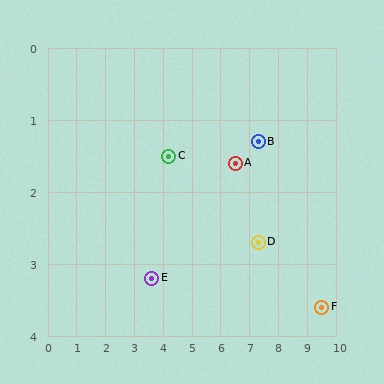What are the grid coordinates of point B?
Point B is at approximately (7.3, 1.3).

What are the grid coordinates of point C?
Point C is at approximately (4.2, 1.5).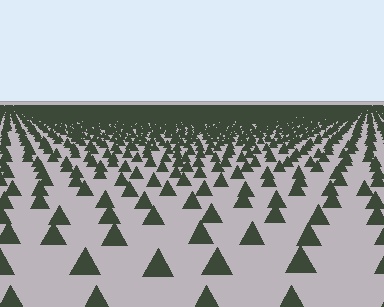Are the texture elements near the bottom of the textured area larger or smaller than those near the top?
Larger. Near the bottom, elements are closer to the viewer and appear at a bigger on-screen size.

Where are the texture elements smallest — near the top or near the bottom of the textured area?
Near the top.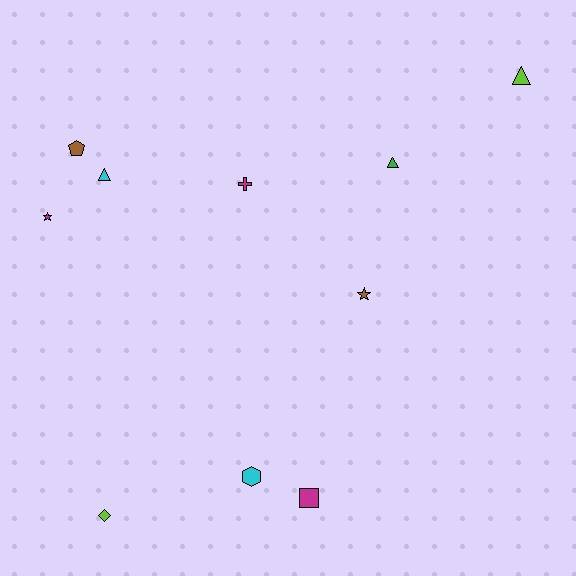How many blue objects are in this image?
There are no blue objects.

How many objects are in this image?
There are 10 objects.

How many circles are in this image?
There are no circles.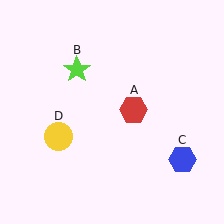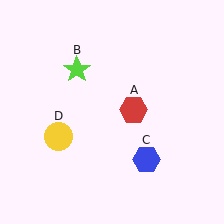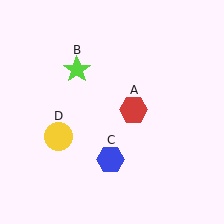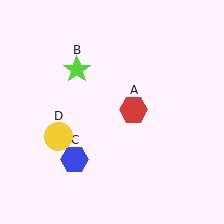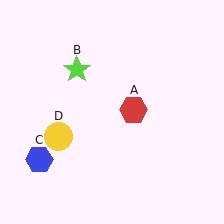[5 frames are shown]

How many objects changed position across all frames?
1 object changed position: blue hexagon (object C).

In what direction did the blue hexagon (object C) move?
The blue hexagon (object C) moved left.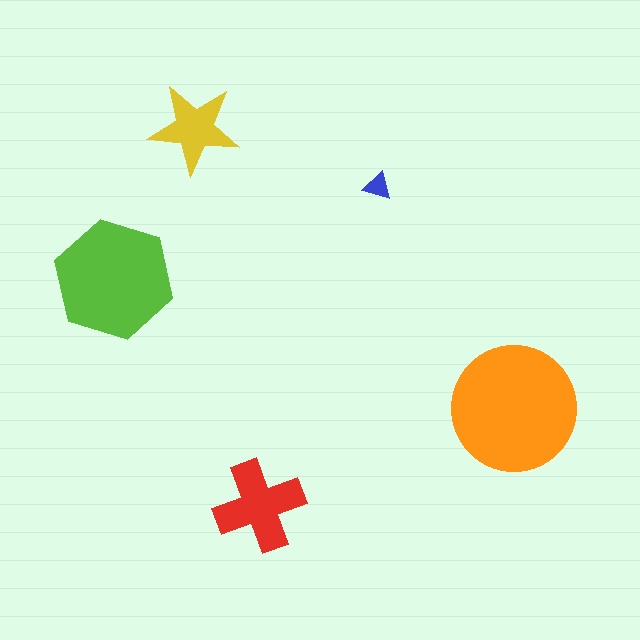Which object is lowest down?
The red cross is bottommost.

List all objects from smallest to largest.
The blue triangle, the yellow star, the red cross, the lime hexagon, the orange circle.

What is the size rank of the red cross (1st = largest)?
3rd.